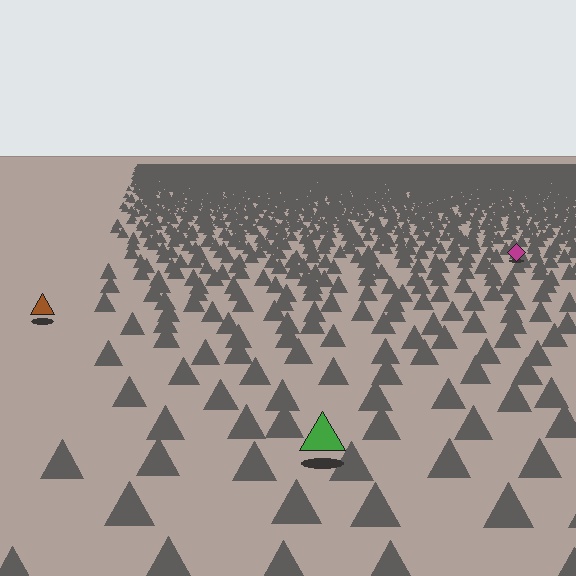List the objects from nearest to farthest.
From nearest to farthest: the green triangle, the brown triangle, the magenta diamond.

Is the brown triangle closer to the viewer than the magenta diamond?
Yes. The brown triangle is closer — you can tell from the texture gradient: the ground texture is coarser near it.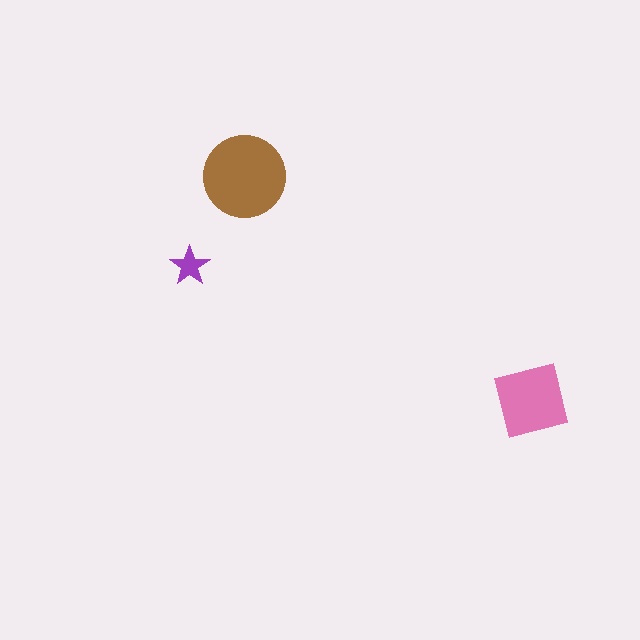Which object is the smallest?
The purple star.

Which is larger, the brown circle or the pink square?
The brown circle.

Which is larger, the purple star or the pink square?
The pink square.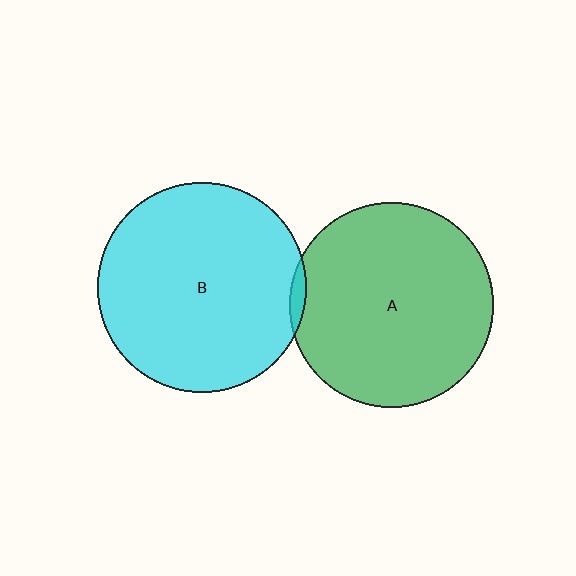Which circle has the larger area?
Circle B (cyan).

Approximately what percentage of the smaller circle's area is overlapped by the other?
Approximately 5%.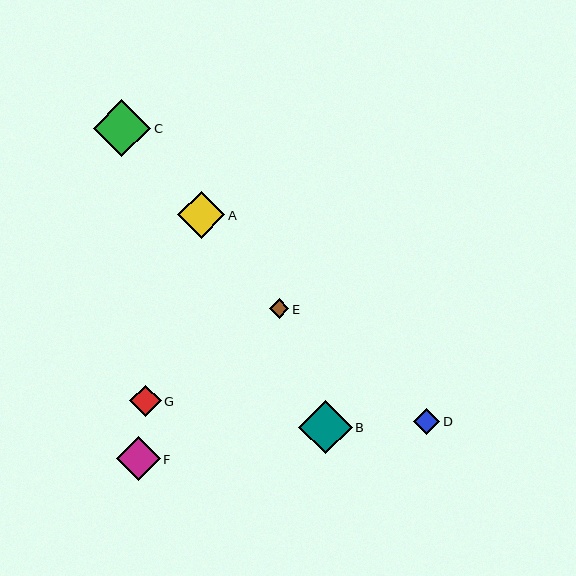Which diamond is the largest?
Diamond C is the largest with a size of approximately 58 pixels.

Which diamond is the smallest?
Diamond E is the smallest with a size of approximately 19 pixels.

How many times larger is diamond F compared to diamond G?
Diamond F is approximately 1.4 times the size of diamond G.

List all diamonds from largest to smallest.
From largest to smallest: C, B, A, F, G, D, E.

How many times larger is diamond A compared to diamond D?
Diamond A is approximately 1.8 times the size of diamond D.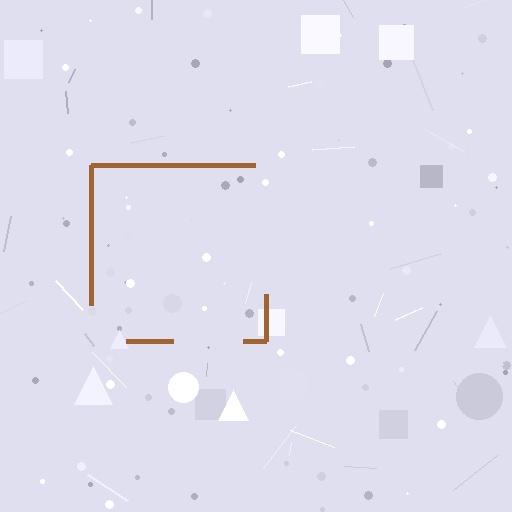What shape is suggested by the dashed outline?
The dashed outline suggests a square.